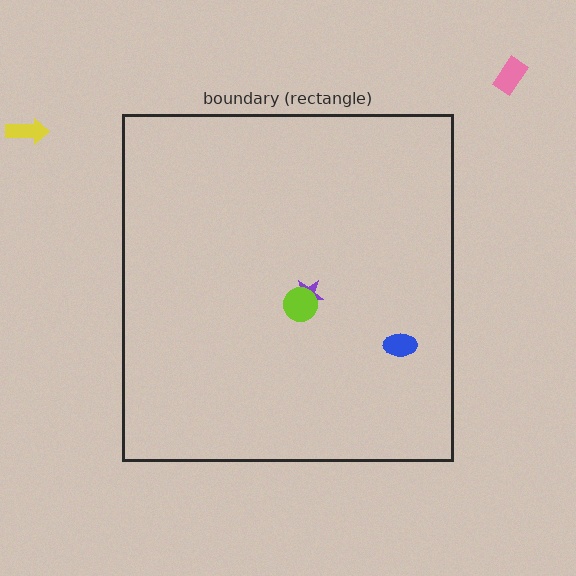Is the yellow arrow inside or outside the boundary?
Outside.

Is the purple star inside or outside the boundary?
Inside.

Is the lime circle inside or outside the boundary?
Inside.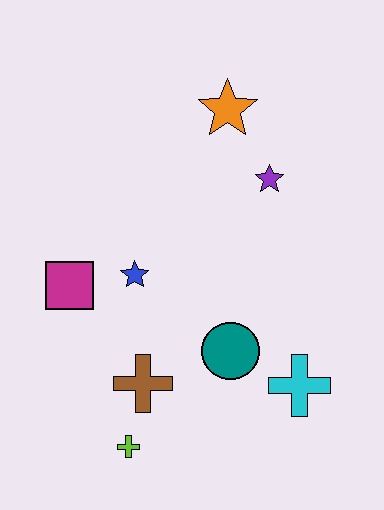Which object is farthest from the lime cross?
The orange star is farthest from the lime cross.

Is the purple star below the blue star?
No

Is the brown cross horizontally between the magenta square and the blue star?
No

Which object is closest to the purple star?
The orange star is closest to the purple star.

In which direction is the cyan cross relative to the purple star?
The cyan cross is below the purple star.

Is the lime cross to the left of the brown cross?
Yes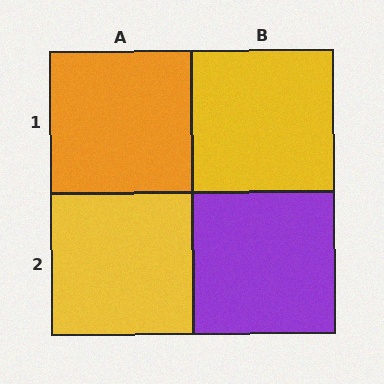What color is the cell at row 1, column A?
Orange.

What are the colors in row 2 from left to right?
Yellow, purple.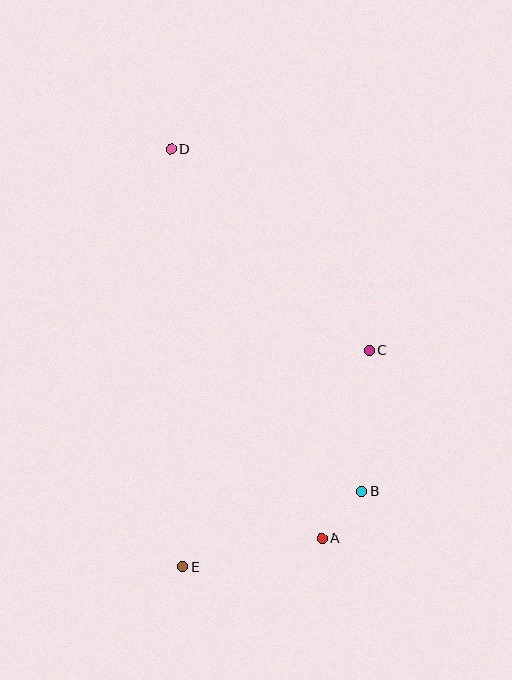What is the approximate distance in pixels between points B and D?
The distance between B and D is approximately 392 pixels.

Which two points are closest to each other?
Points A and B are closest to each other.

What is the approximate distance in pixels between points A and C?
The distance between A and C is approximately 194 pixels.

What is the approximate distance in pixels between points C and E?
The distance between C and E is approximately 286 pixels.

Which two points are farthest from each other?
Points D and E are farthest from each other.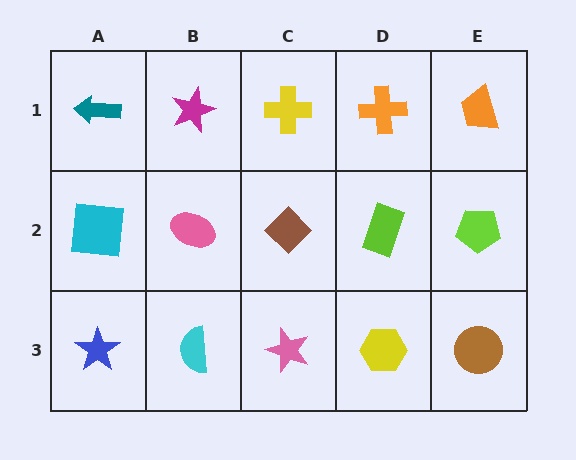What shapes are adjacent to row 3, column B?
A pink ellipse (row 2, column B), a blue star (row 3, column A), a pink star (row 3, column C).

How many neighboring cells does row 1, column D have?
3.